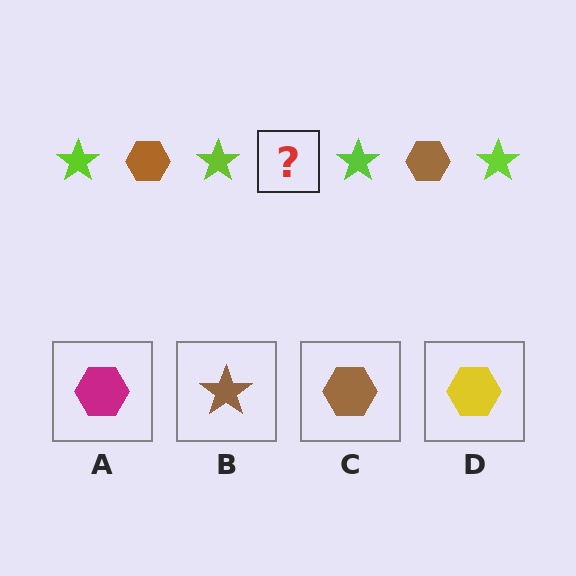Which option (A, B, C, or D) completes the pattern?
C.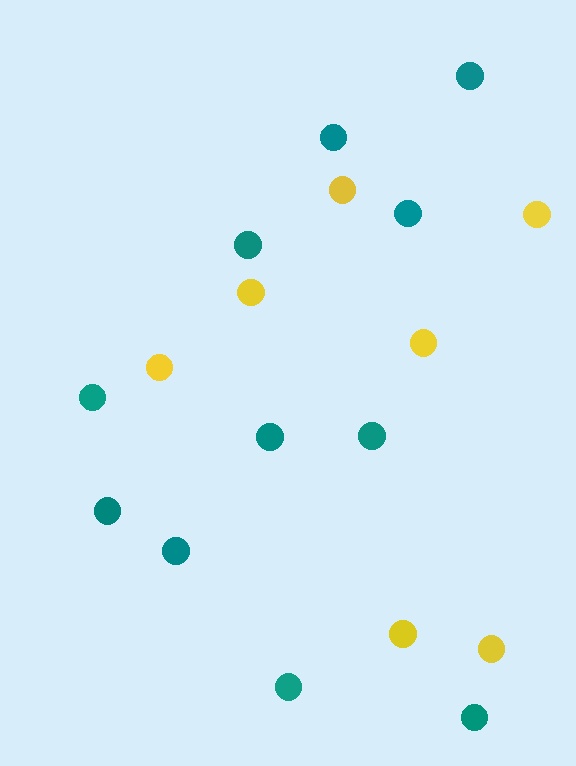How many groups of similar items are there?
There are 2 groups: one group of teal circles (11) and one group of yellow circles (7).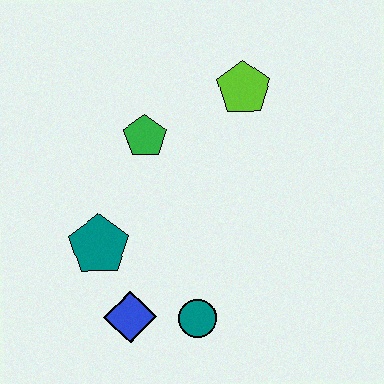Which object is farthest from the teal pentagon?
The lime pentagon is farthest from the teal pentagon.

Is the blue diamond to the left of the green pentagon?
Yes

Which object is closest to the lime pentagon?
The green pentagon is closest to the lime pentagon.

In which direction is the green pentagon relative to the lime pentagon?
The green pentagon is to the left of the lime pentagon.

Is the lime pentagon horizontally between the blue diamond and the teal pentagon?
No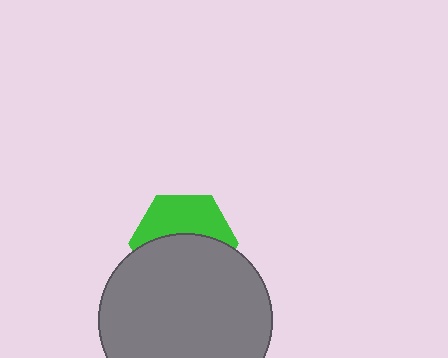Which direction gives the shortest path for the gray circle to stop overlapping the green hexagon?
Moving down gives the shortest separation.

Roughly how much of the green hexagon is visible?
A small part of it is visible (roughly 44%).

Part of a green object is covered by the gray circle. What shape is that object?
It is a hexagon.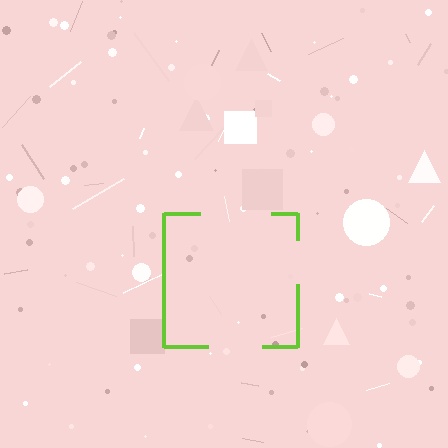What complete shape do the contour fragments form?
The contour fragments form a square.